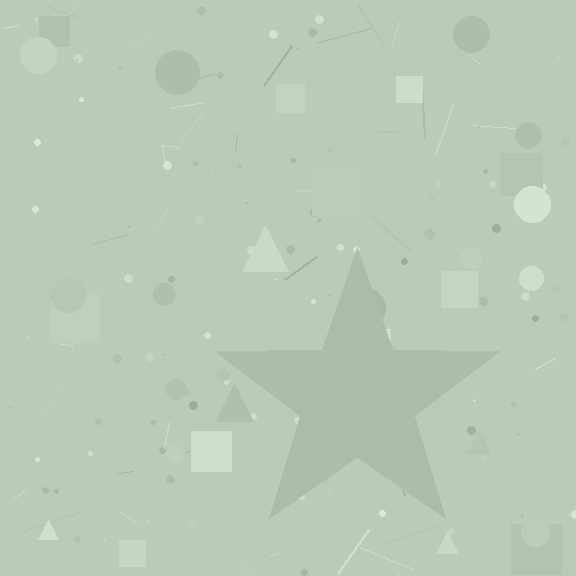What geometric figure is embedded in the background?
A star is embedded in the background.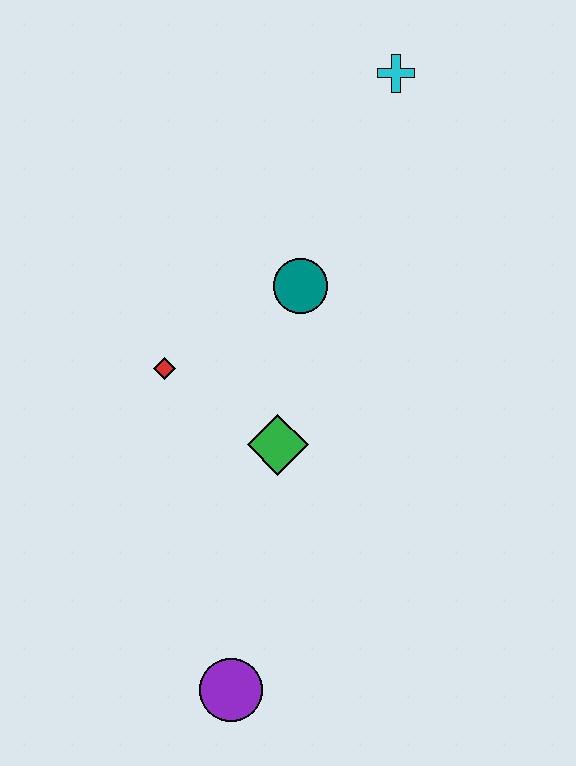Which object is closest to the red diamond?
The green diamond is closest to the red diamond.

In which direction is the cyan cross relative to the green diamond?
The cyan cross is above the green diamond.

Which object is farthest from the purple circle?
The cyan cross is farthest from the purple circle.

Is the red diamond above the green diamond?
Yes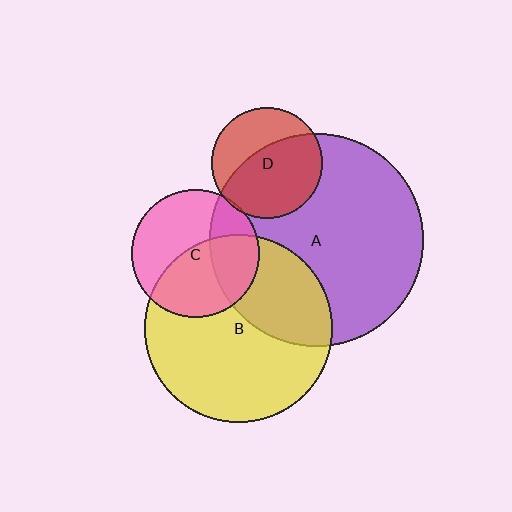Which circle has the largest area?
Circle A (purple).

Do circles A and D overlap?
Yes.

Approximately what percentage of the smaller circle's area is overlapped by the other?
Approximately 60%.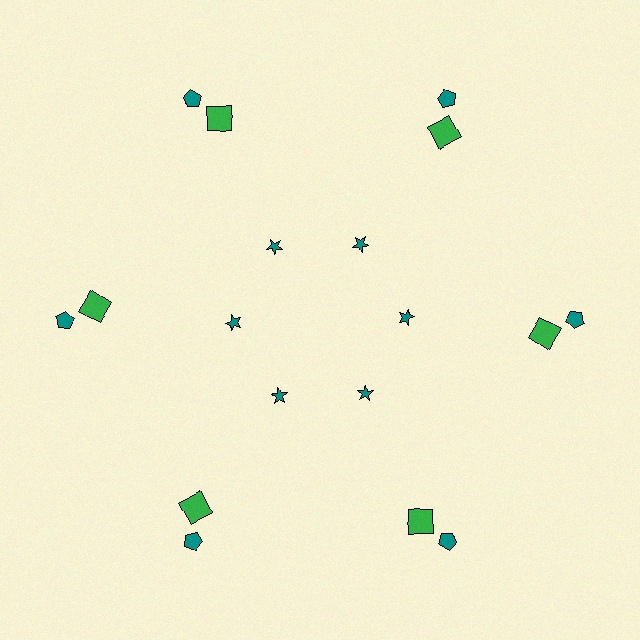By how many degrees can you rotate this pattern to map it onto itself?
The pattern maps onto itself every 60 degrees of rotation.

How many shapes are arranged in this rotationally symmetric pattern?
There are 18 shapes, arranged in 6 groups of 3.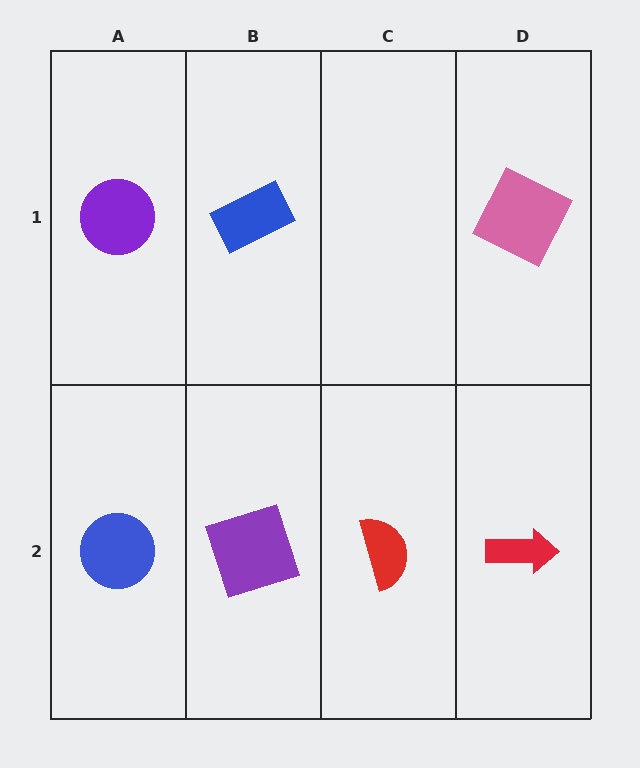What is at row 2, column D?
A red arrow.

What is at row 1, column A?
A purple circle.